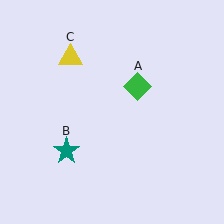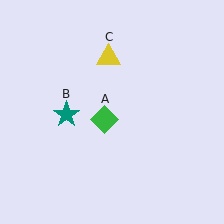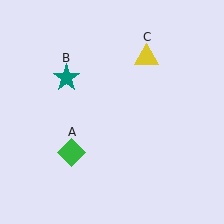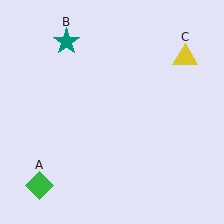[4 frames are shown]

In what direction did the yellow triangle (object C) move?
The yellow triangle (object C) moved right.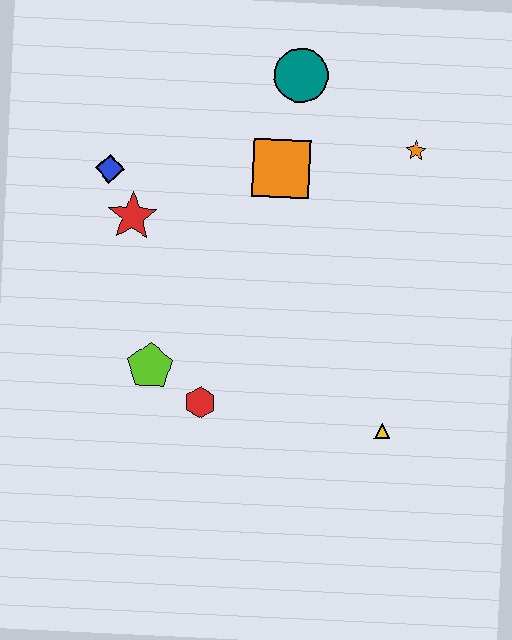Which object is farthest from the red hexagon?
The teal circle is farthest from the red hexagon.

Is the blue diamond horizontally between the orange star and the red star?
No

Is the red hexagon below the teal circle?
Yes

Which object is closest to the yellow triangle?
The red hexagon is closest to the yellow triangle.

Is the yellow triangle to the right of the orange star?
No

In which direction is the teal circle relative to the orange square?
The teal circle is above the orange square.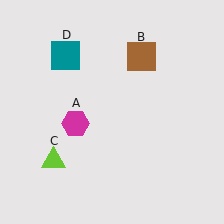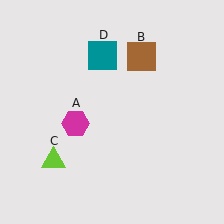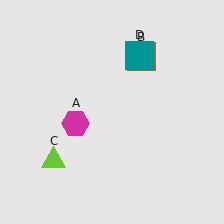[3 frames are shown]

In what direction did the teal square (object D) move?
The teal square (object D) moved right.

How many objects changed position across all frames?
1 object changed position: teal square (object D).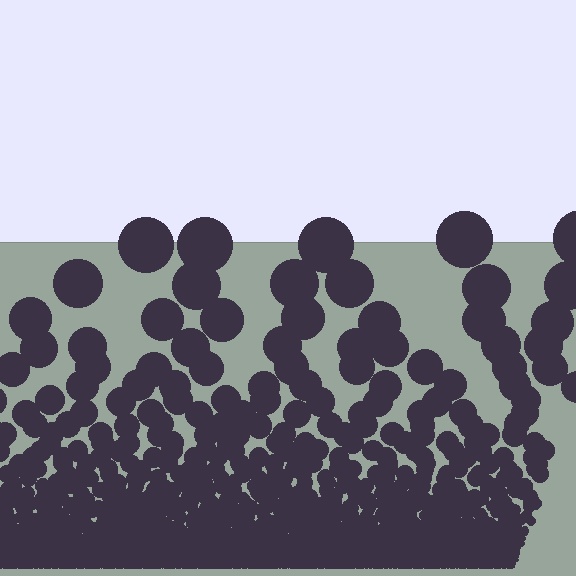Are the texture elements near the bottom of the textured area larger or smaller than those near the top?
Smaller. The gradient is inverted — elements near the bottom are smaller and denser.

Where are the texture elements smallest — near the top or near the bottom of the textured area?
Near the bottom.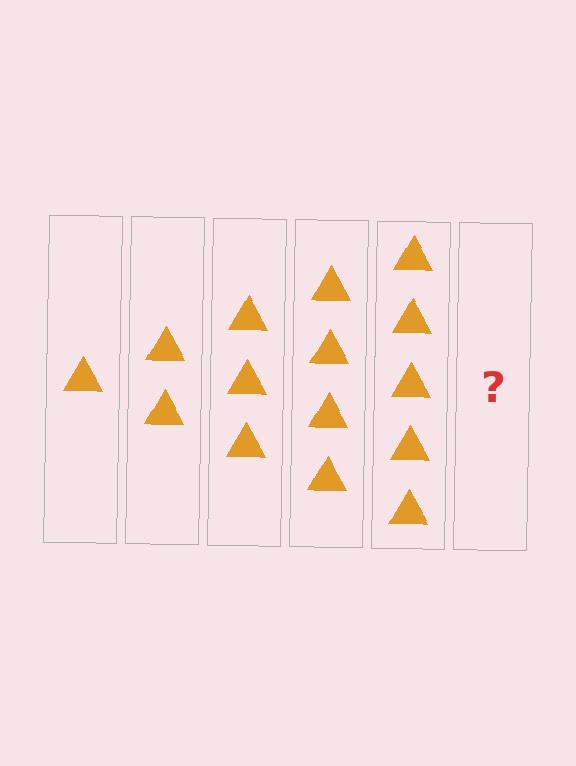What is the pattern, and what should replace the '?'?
The pattern is that each step adds one more triangle. The '?' should be 6 triangles.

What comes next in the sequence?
The next element should be 6 triangles.